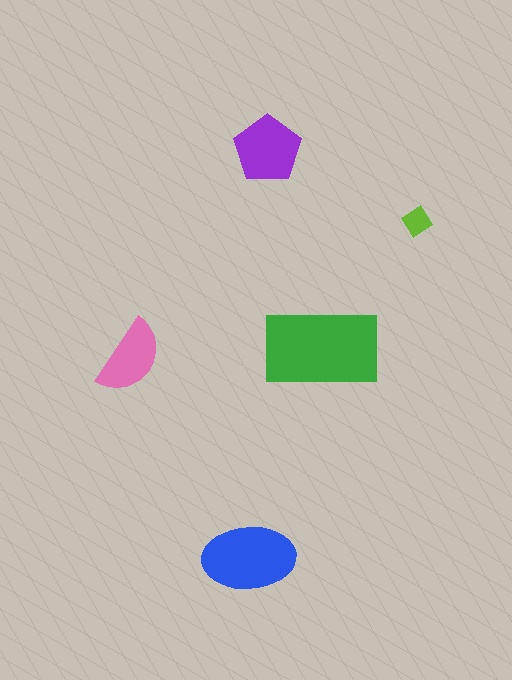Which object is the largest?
The green rectangle.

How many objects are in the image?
There are 5 objects in the image.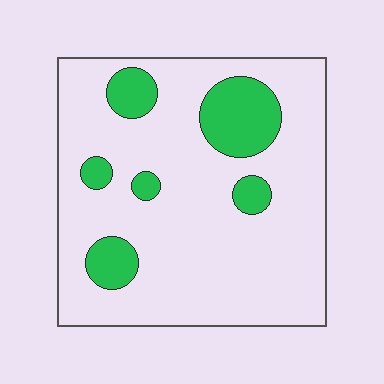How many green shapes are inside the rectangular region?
6.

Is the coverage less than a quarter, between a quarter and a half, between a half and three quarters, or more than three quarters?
Less than a quarter.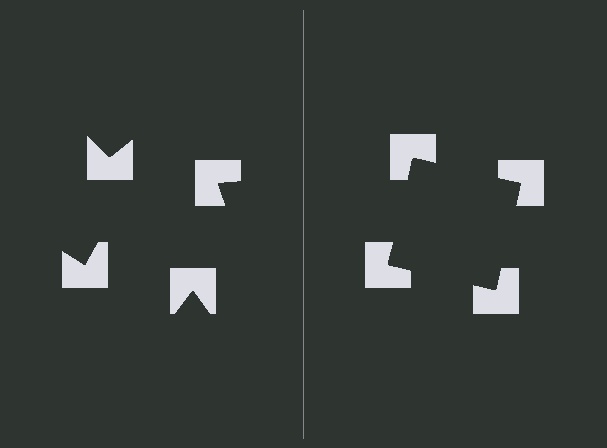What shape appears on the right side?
An illusory square.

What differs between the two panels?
The notched squares are positioned identically on both sides; only the wedge orientations differ. On the right they align to a square; on the left they are misaligned.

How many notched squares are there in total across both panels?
8 — 4 on each side.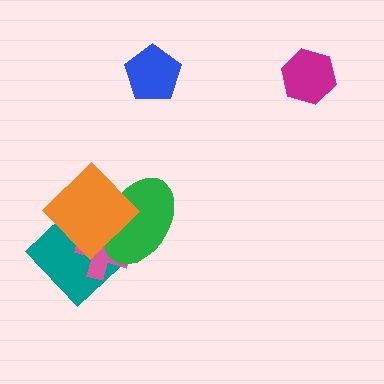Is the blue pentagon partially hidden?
No, no other shape covers it.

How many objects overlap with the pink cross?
3 objects overlap with the pink cross.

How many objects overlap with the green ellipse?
3 objects overlap with the green ellipse.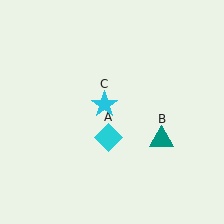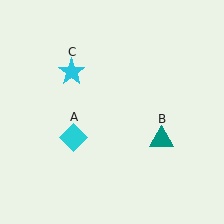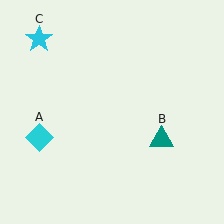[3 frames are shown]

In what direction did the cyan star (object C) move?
The cyan star (object C) moved up and to the left.